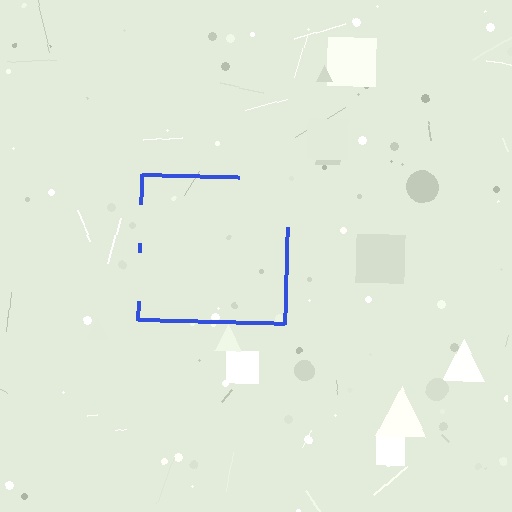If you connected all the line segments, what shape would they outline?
They would outline a square.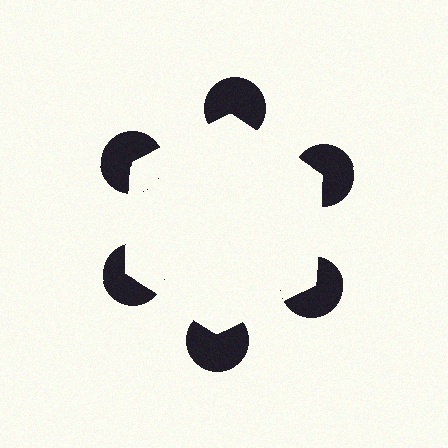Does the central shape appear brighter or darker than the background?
It typically appears slightly brighter than the background, even though no actual brightness change is drawn.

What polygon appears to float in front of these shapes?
An illusory hexagon — its edges are inferred from the aligned wedge cuts in the pac-man discs, not physically drawn.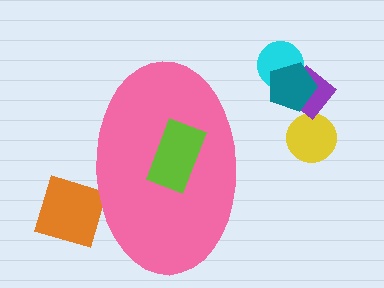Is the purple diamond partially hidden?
No, the purple diamond is fully visible.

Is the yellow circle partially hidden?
No, the yellow circle is fully visible.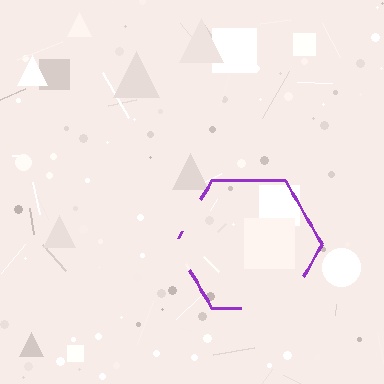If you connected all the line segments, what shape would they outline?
They would outline a hexagon.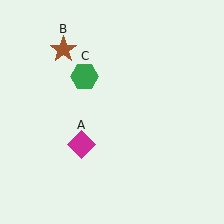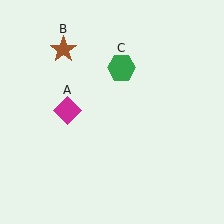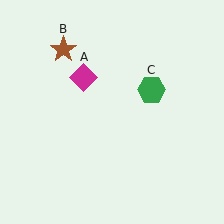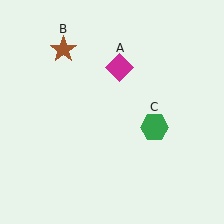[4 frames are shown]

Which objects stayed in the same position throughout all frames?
Brown star (object B) remained stationary.